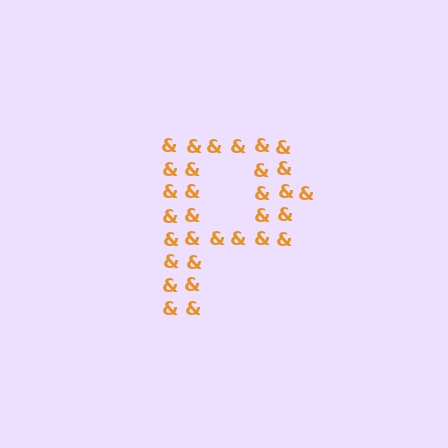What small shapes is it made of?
It is made of small ampersands.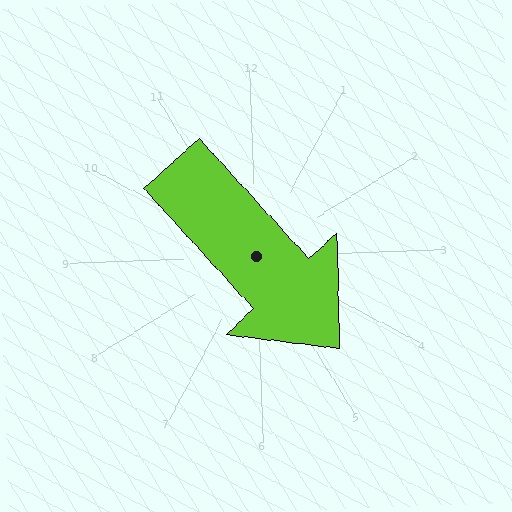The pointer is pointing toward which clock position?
Roughly 5 o'clock.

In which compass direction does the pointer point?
Southeast.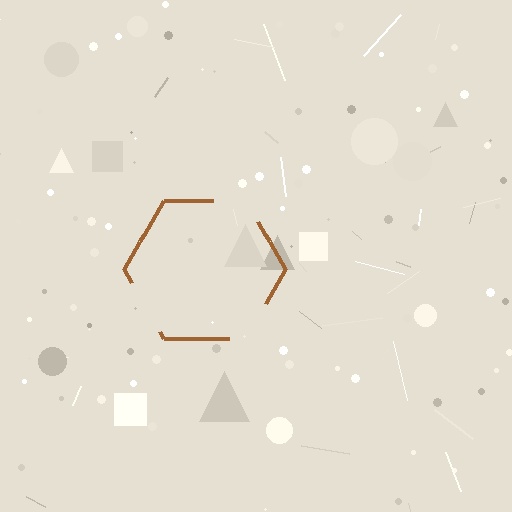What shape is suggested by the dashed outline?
The dashed outline suggests a hexagon.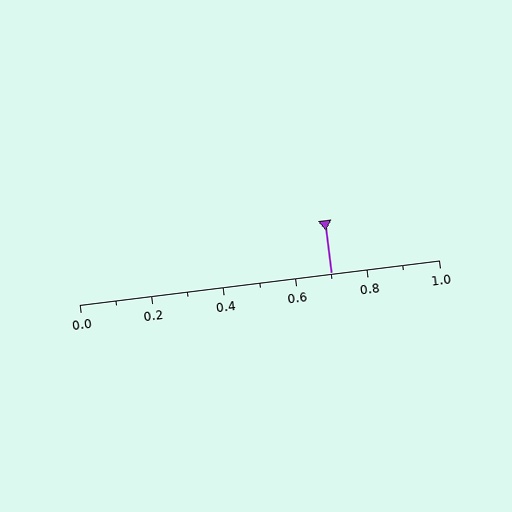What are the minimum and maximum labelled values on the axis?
The axis runs from 0.0 to 1.0.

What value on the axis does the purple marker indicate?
The marker indicates approximately 0.7.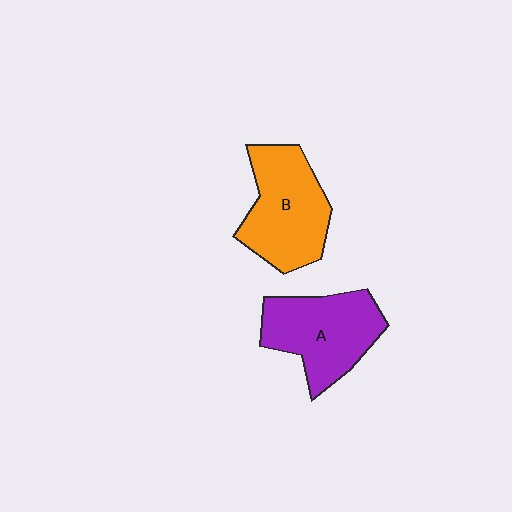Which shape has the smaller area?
Shape A (purple).